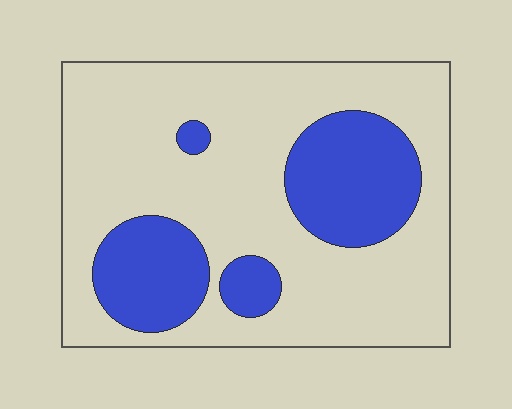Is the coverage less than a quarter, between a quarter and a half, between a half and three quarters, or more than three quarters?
Between a quarter and a half.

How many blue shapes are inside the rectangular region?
4.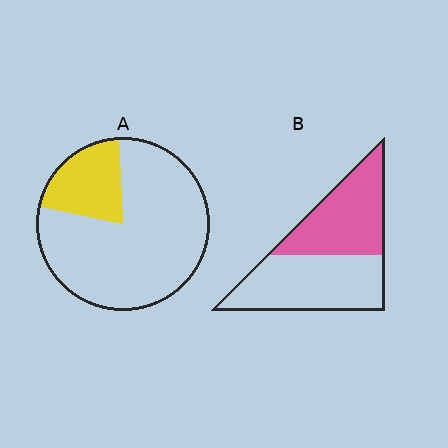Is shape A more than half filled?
No.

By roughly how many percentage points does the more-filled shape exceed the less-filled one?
By roughly 25 percentage points (B over A).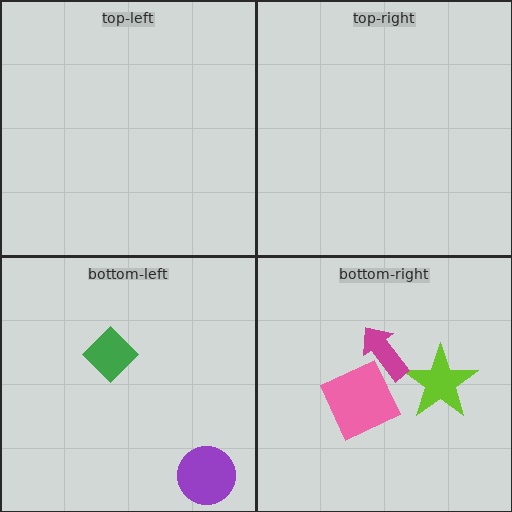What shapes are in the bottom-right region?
The pink square, the lime star, the magenta arrow.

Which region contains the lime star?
The bottom-right region.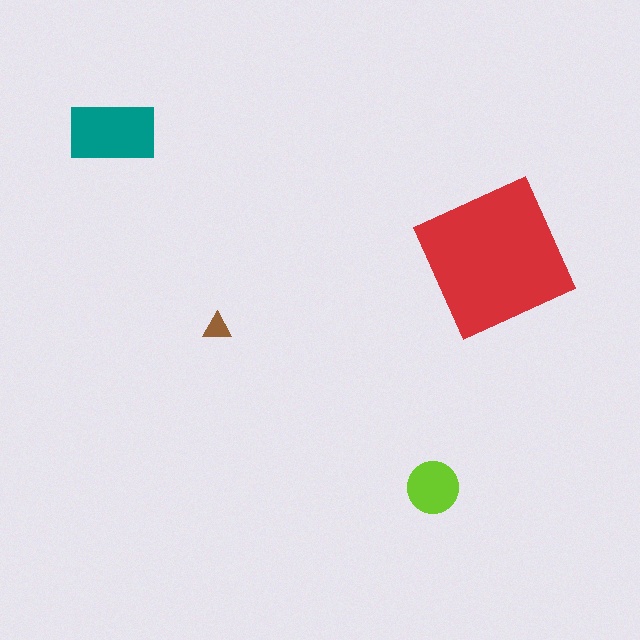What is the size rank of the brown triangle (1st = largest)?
4th.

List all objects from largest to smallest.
The red square, the teal rectangle, the lime circle, the brown triangle.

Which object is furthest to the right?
The red square is rightmost.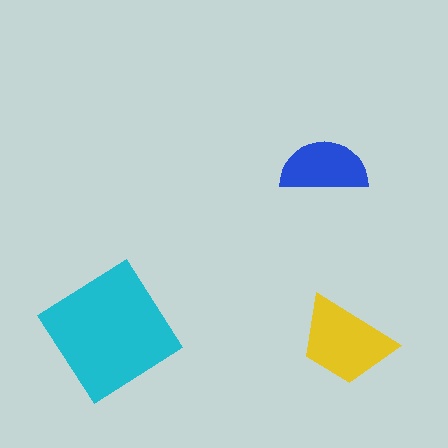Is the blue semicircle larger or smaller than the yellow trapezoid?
Smaller.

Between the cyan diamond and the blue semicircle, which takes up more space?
The cyan diamond.